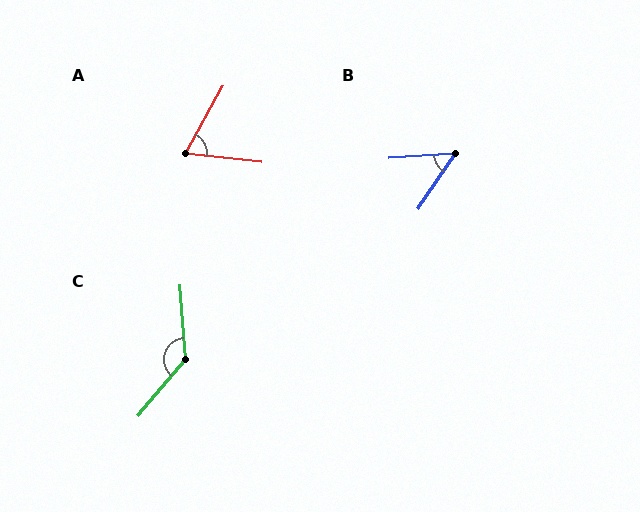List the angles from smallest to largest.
B (52°), A (67°), C (135°).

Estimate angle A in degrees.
Approximately 67 degrees.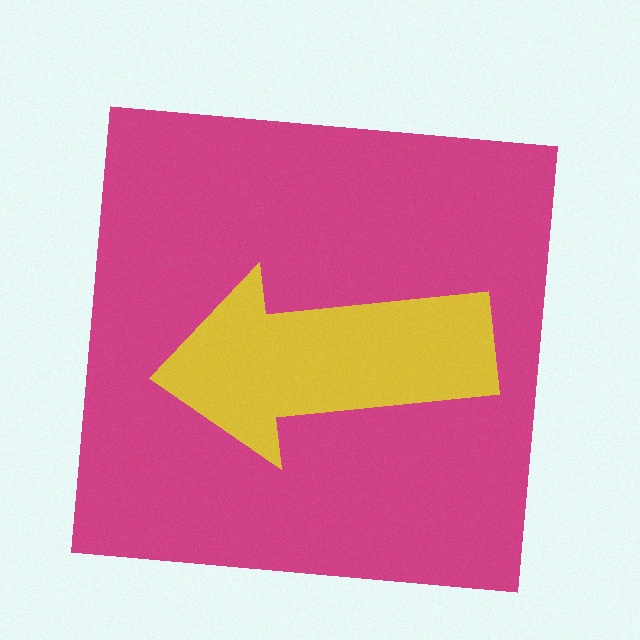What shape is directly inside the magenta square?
The yellow arrow.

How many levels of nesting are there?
2.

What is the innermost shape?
The yellow arrow.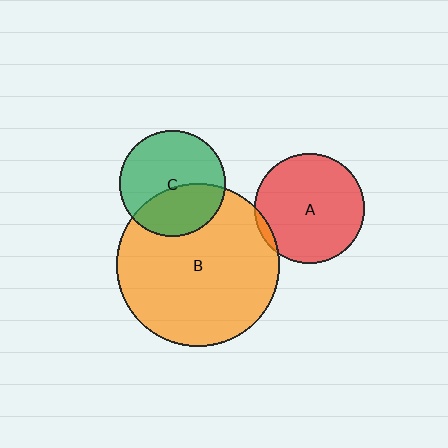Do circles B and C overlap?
Yes.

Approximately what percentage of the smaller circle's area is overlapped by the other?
Approximately 40%.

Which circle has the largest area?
Circle B (orange).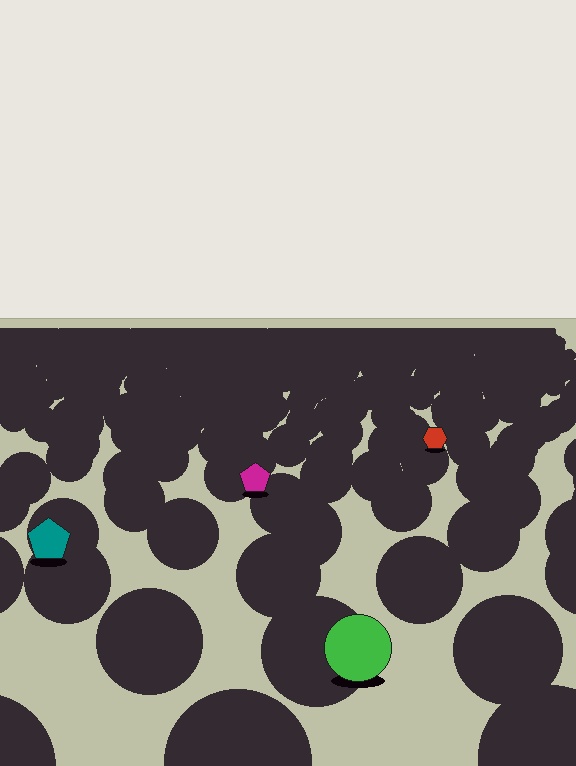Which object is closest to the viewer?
The green circle is closest. The texture marks near it are larger and more spread out.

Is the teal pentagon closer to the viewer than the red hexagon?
Yes. The teal pentagon is closer — you can tell from the texture gradient: the ground texture is coarser near it.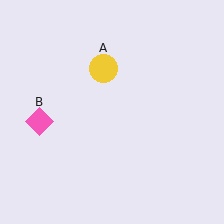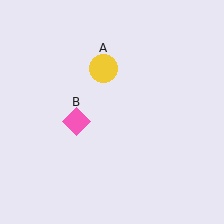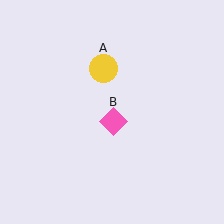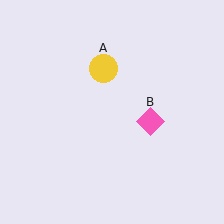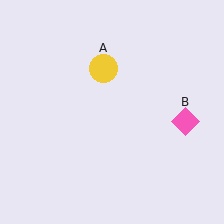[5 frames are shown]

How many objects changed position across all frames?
1 object changed position: pink diamond (object B).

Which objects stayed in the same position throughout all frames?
Yellow circle (object A) remained stationary.